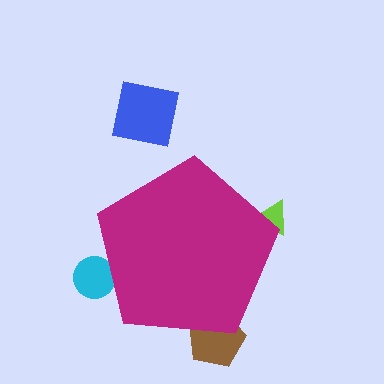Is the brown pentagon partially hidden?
Yes, the brown pentagon is partially hidden behind the magenta pentagon.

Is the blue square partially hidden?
No, the blue square is fully visible.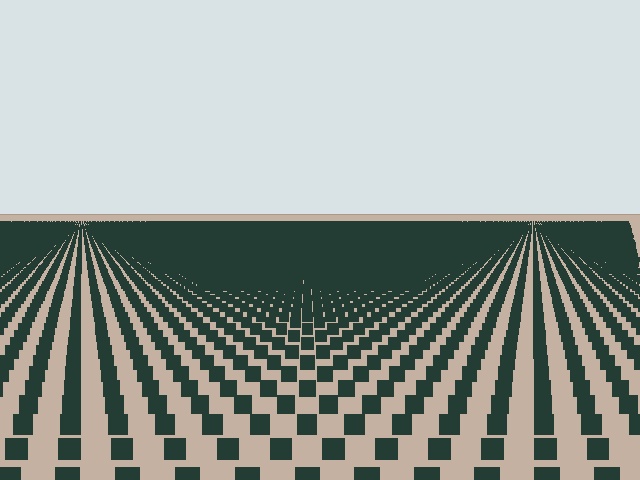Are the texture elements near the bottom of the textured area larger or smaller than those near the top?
Larger. Near the bottom, elements are closer to the viewer and appear at a bigger on-screen size.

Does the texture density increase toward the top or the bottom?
Density increases toward the top.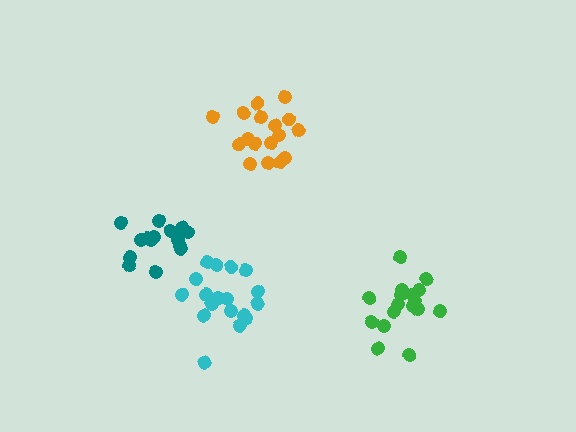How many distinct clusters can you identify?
There are 4 distinct clusters.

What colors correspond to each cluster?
The clusters are colored: teal, orange, cyan, green.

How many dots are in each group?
Group 1: 15 dots, Group 2: 17 dots, Group 3: 18 dots, Group 4: 17 dots (67 total).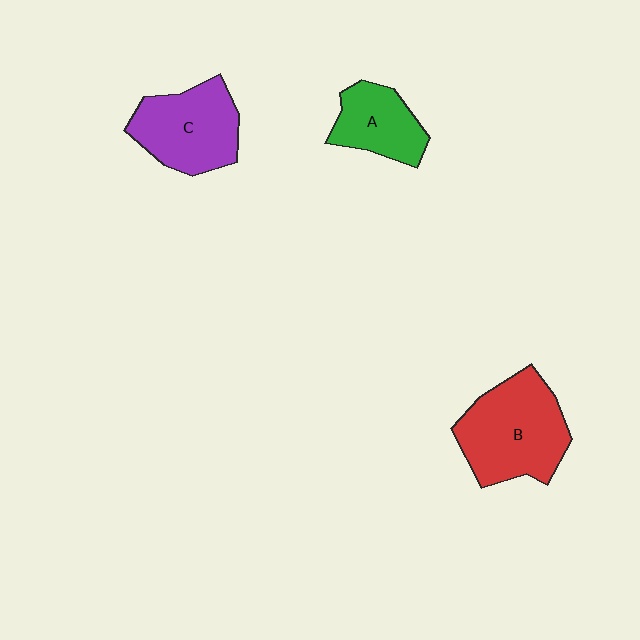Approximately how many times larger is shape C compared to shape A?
Approximately 1.4 times.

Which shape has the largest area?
Shape B (red).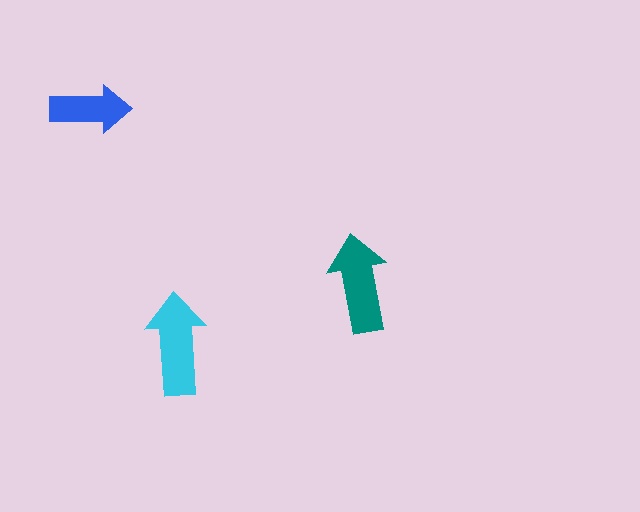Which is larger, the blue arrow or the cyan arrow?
The cyan one.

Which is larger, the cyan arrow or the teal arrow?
The cyan one.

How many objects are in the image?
There are 3 objects in the image.